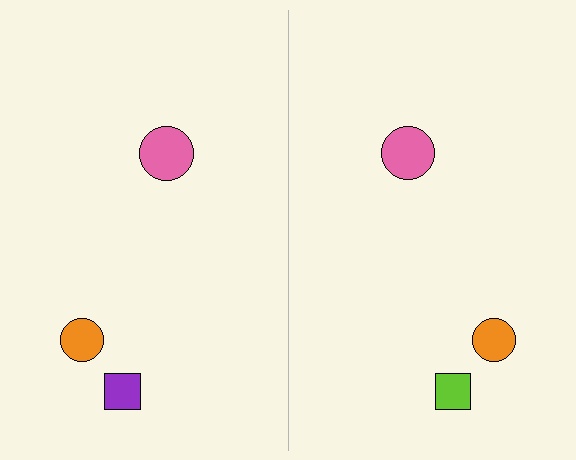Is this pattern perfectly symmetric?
No, the pattern is not perfectly symmetric. The lime square on the right side breaks the symmetry — its mirror counterpart is purple.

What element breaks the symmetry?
The lime square on the right side breaks the symmetry — its mirror counterpart is purple.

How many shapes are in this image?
There are 6 shapes in this image.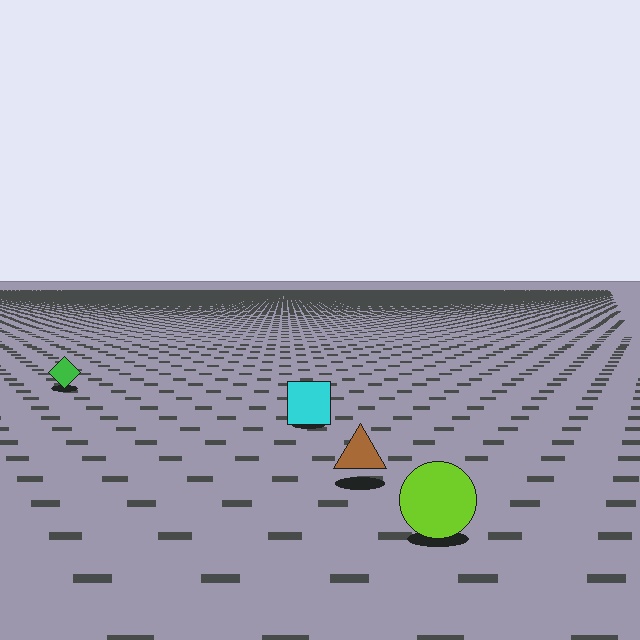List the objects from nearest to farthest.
From nearest to farthest: the lime circle, the brown triangle, the cyan square, the green diamond.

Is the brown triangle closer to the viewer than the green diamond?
Yes. The brown triangle is closer — you can tell from the texture gradient: the ground texture is coarser near it.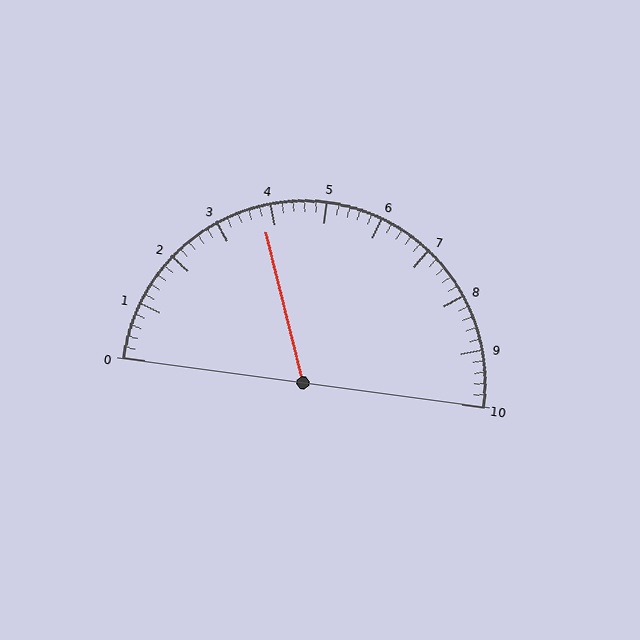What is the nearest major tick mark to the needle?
The nearest major tick mark is 4.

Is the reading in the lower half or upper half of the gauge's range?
The reading is in the lower half of the range (0 to 10).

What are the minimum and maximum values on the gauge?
The gauge ranges from 0 to 10.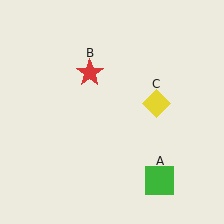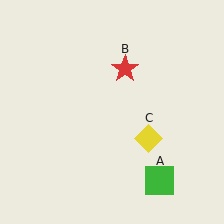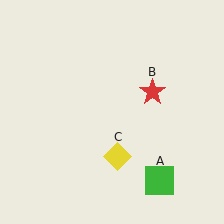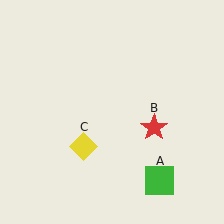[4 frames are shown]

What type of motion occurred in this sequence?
The red star (object B), yellow diamond (object C) rotated clockwise around the center of the scene.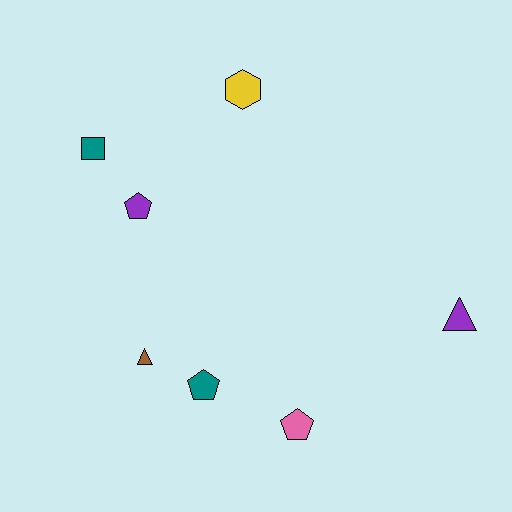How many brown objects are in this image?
There is 1 brown object.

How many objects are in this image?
There are 7 objects.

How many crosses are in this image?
There are no crosses.